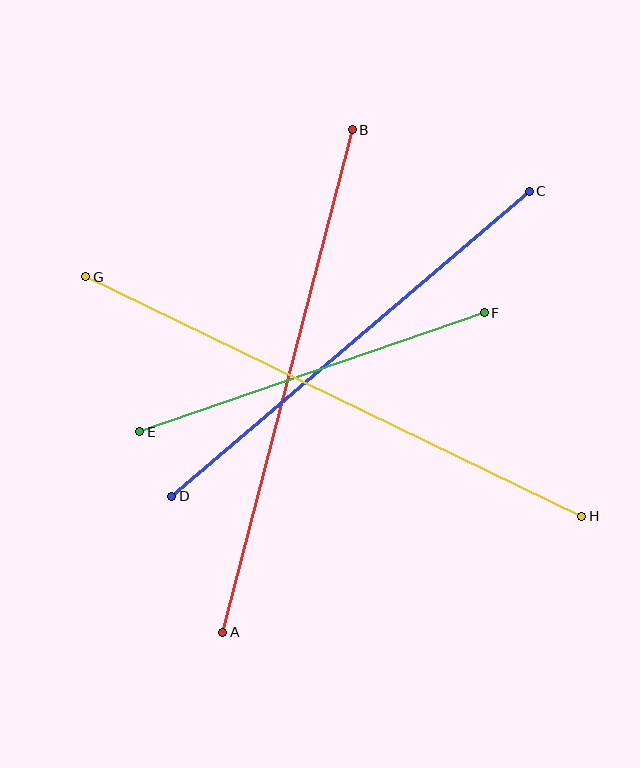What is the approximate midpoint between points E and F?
The midpoint is at approximately (312, 372) pixels.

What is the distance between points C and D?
The distance is approximately 470 pixels.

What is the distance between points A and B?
The distance is approximately 519 pixels.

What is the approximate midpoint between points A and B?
The midpoint is at approximately (287, 381) pixels.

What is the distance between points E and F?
The distance is approximately 364 pixels.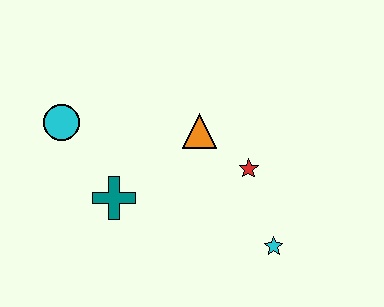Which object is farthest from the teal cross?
The cyan star is farthest from the teal cross.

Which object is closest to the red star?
The orange triangle is closest to the red star.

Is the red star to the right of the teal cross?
Yes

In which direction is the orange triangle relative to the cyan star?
The orange triangle is above the cyan star.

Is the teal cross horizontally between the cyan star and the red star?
No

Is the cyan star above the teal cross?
No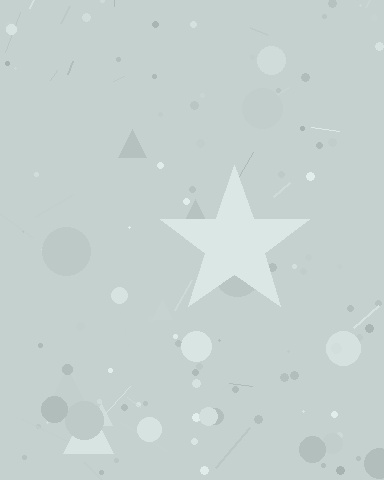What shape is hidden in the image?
A star is hidden in the image.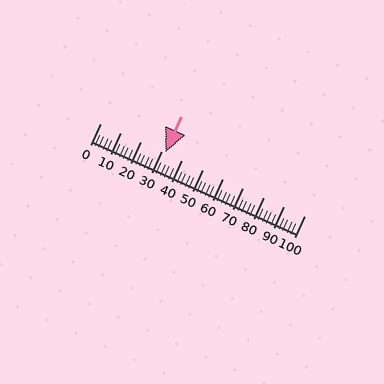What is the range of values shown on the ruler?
The ruler shows values from 0 to 100.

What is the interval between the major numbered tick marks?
The major tick marks are spaced 10 units apart.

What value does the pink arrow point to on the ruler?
The pink arrow points to approximately 32.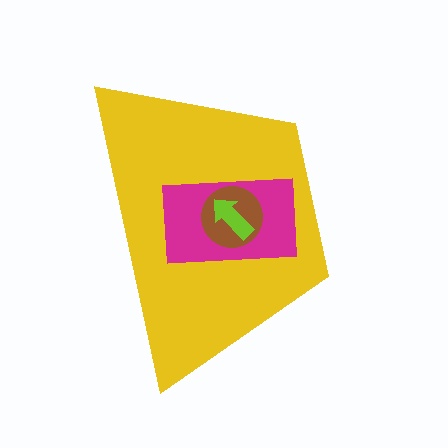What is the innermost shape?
The lime arrow.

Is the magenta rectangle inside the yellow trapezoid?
Yes.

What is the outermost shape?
The yellow trapezoid.